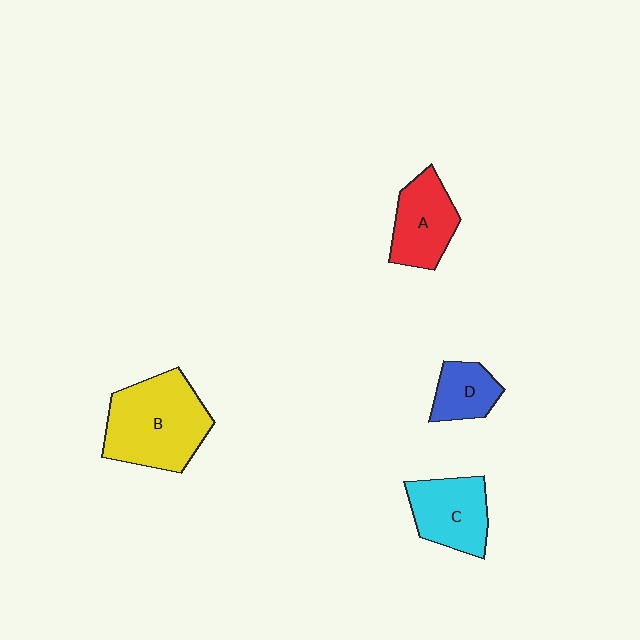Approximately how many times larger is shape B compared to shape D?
Approximately 2.4 times.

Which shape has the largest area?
Shape B (yellow).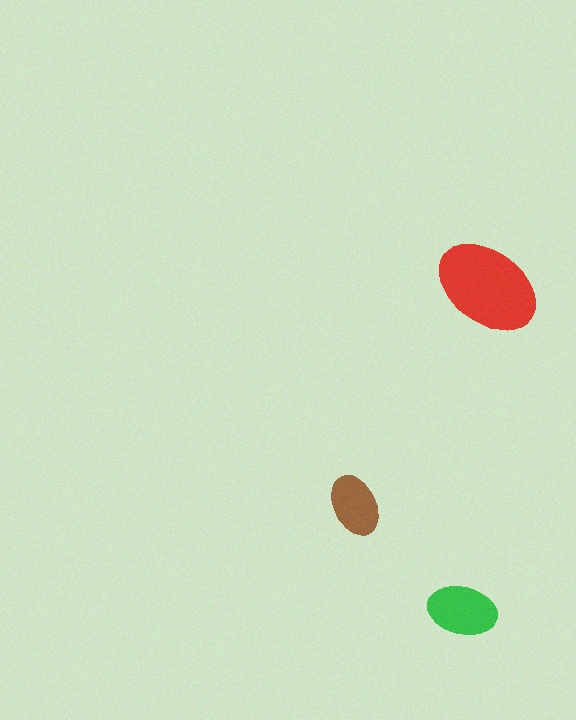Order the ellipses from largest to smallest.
the red one, the green one, the brown one.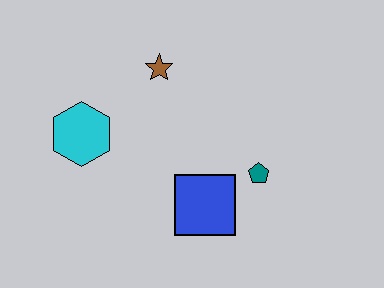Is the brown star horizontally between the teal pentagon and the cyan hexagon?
Yes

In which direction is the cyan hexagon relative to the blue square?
The cyan hexagon is to the left of the blue square.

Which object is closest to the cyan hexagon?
The brown star is closest to the cyan hexagon.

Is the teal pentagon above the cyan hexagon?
No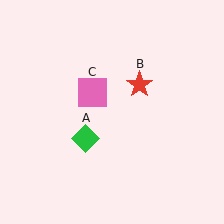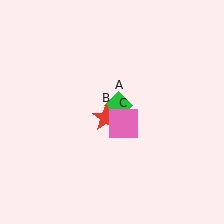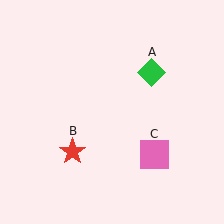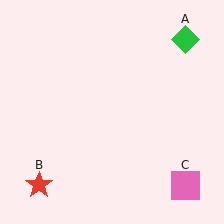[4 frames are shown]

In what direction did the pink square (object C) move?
The pink square (object C) moved down and to the right.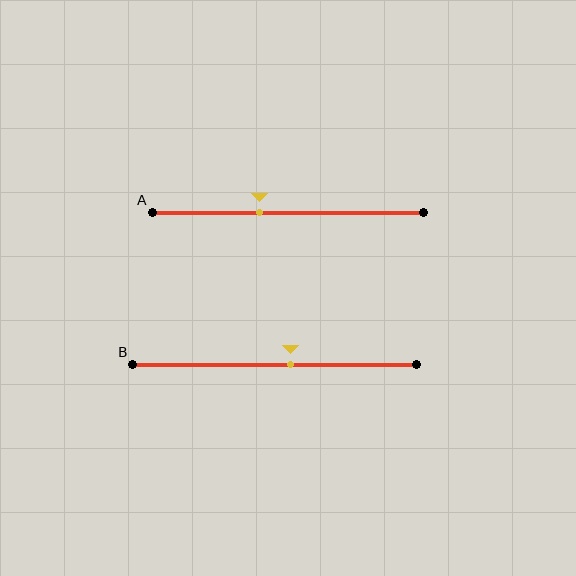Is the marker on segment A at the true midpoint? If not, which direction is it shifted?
No, the marker on segment A is shifted to the left by about 10% of the segment length.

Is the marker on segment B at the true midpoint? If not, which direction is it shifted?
No, the marker on segment B is shifted to the right by about 6% of the segment length.